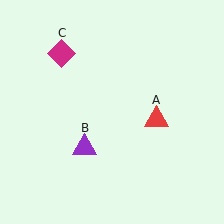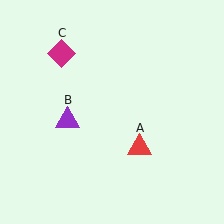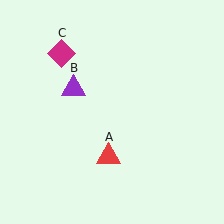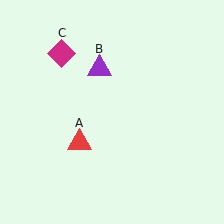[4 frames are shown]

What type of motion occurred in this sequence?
The red triangle (object A), purple triangle (object B) rotated clockwise around the center of the scene.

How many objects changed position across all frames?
2 objects changed position: red triangle (object A), purple triangle (object B).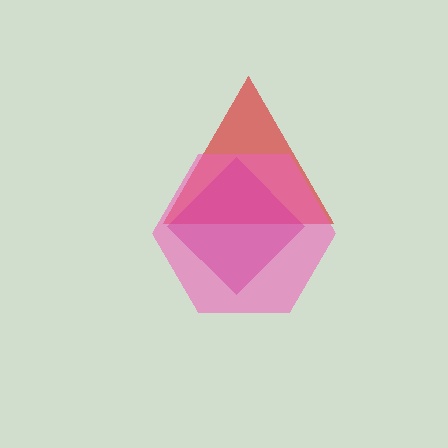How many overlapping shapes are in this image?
There are 3 overlapping shapes in the image.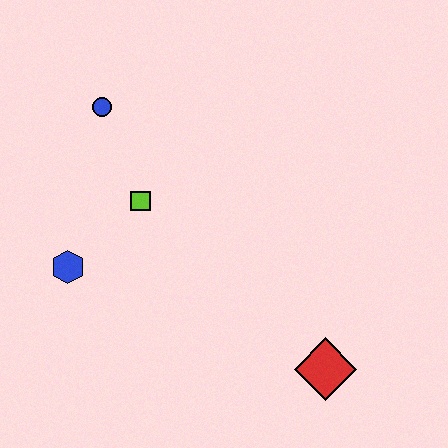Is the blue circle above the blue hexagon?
Yes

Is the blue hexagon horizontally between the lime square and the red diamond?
No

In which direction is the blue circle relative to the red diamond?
The blue circle is above the red diamond.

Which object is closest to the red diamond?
The lime square is closest to the red diamond.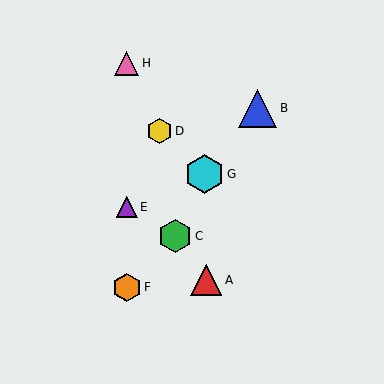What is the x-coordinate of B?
Object B is at x≈258.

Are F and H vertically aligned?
Yes, both are at x≈127.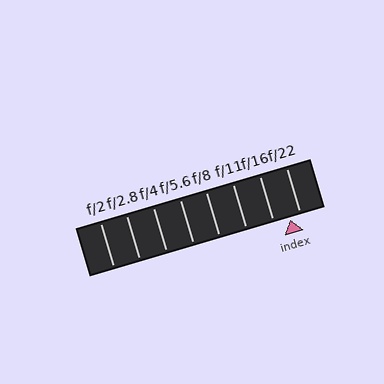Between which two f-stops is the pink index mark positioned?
The index mark is between f/16 and f/22.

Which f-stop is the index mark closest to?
The index mark is closest to f/22.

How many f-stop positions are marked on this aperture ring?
There are 8 f-stop positions marked.